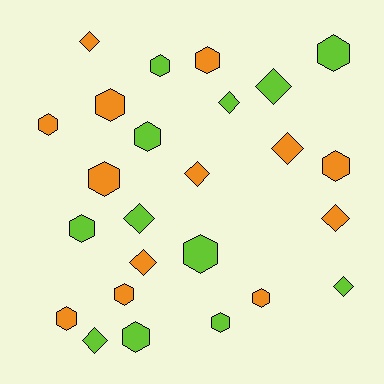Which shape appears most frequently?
Hexagon, with 15 objects.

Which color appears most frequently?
Orange, with 13 objects.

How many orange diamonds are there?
There are 5 orange diamonds.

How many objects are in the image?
There are 25 objects.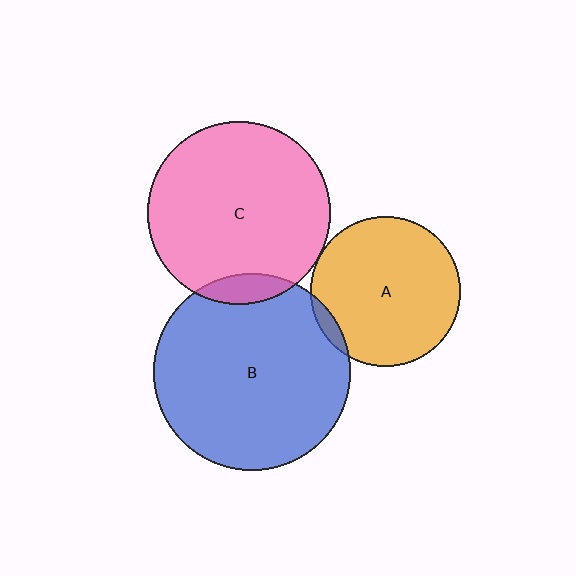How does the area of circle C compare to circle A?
Approximately 1.5 times.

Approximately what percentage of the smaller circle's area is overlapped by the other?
Approximately 5%.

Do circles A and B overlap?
Yes.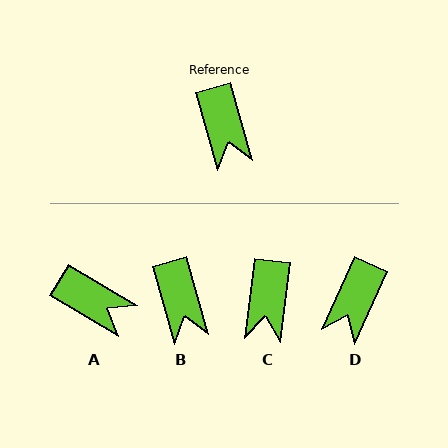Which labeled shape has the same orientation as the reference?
B.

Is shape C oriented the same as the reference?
No, it is off by about 23 degrees.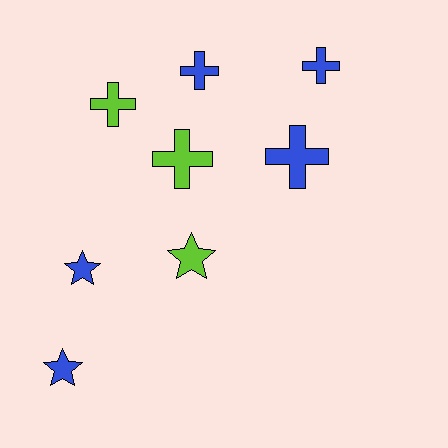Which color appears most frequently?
Blue, with 5 objects.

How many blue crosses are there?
There are 3 blue crosses.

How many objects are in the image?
There are 8 objects.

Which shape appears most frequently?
Cross, with 5 objects.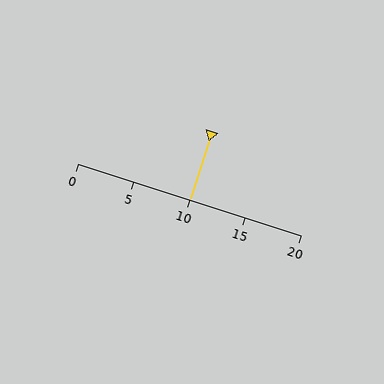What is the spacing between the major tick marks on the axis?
The major ticks are spaced 5 apart.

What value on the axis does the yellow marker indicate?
The marker indicates approximately 10.